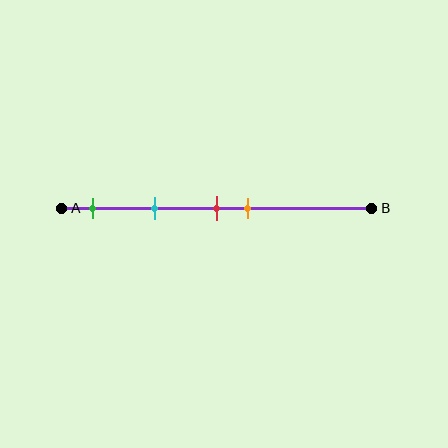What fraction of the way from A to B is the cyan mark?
The cyan mark is approximately 30% (0.3) of the way from A to B.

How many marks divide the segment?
There are 4 marks dividing the segment.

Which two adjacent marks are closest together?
The red and orange marks are the closest adjacent pair.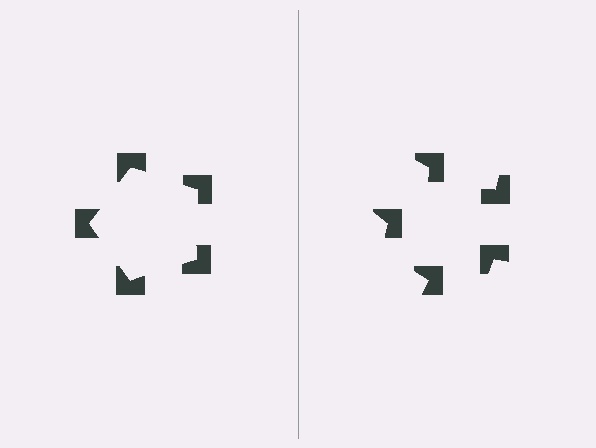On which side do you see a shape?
An illusory pentagon appears on the left side. On the right side the wedge cuts are rotated, so no coherent shape forms.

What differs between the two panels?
The notched squares are positioned identically on both sides; only the wedge orientations differ. On the left they align to a pentagon; on the right they are misaligned.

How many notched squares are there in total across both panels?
10 — 5 on each side.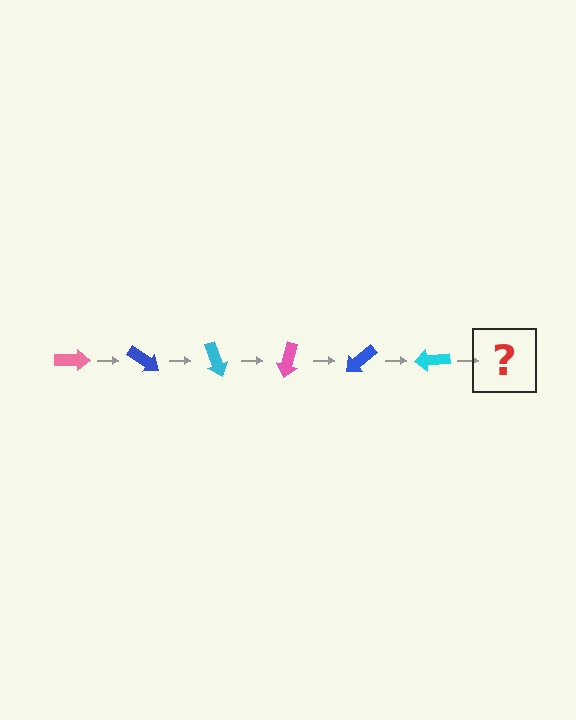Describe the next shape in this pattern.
It should be a pink arrow, rotated 210 degrees from the start.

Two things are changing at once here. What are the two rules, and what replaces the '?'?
The two rules are that it rotates 35 degrees each step and the color cycles through pink, blue, and cyan. The '?' should be a pink arrow, rotated 210 degrees from the start.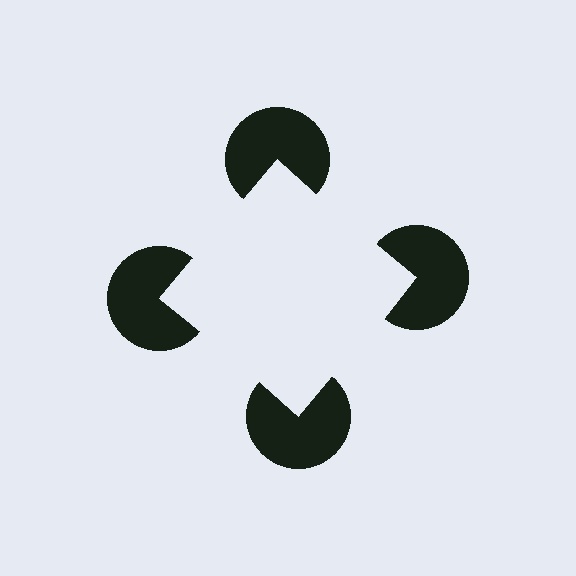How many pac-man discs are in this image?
There are 4 — one at each vertex of the illusory square.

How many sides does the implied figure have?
4 sides.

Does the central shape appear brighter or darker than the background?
It typically appears slightly brighter than the background, even though no actual brightness change is drawn.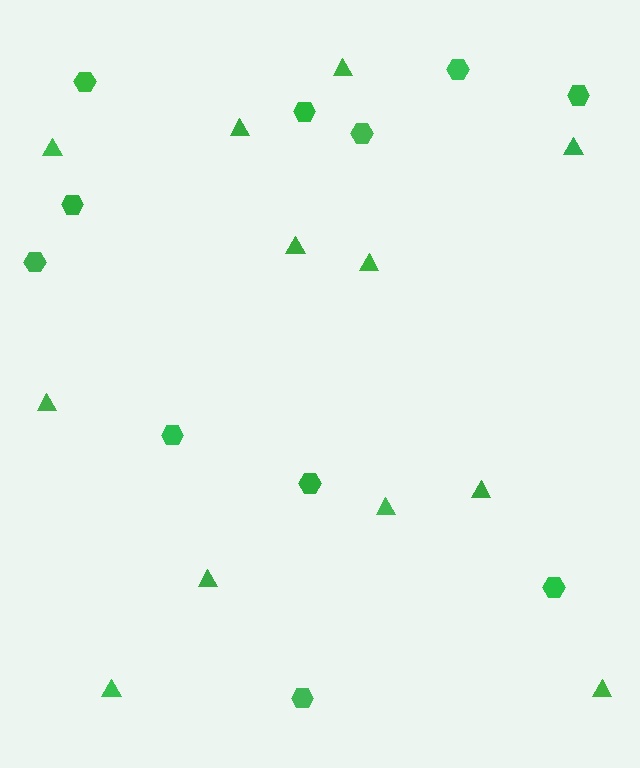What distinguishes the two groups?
There are 2 groups: one group of hexagons (11) and one group of triangles (12).